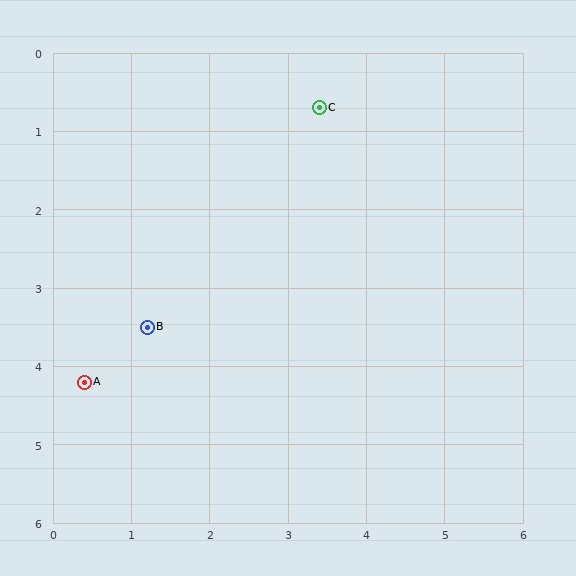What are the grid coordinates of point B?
Point B is at approximately (1.2, 3.5).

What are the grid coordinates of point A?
Point A is at approximately (0.4, 4.2).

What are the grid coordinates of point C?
Point C is at approximately (3.4, 0.7).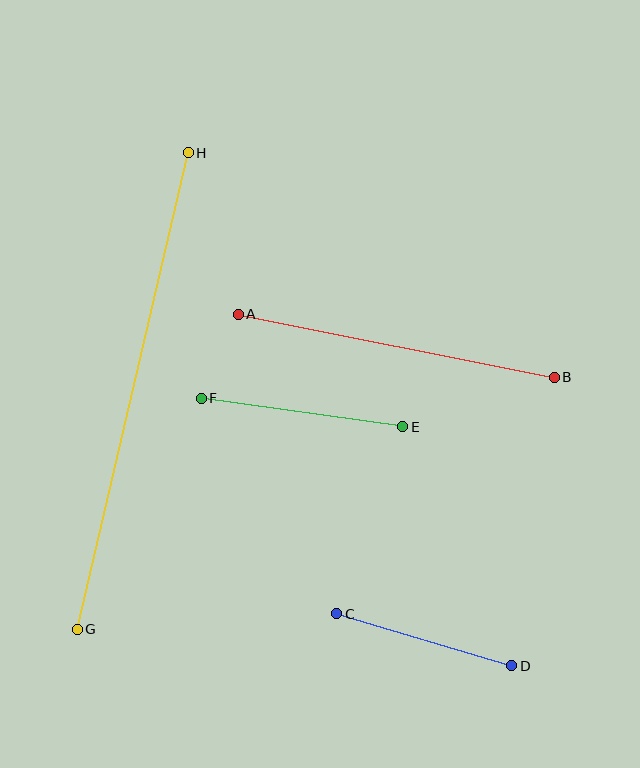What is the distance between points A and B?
The distance is approximately 322 pixels.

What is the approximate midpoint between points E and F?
The midpoint is at approximately (302, 413) pixels.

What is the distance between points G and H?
The distance is approximately 489 pixels.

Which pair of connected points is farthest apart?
Points G and H are farthest apart.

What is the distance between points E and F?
The distance is approximately 203 pixels.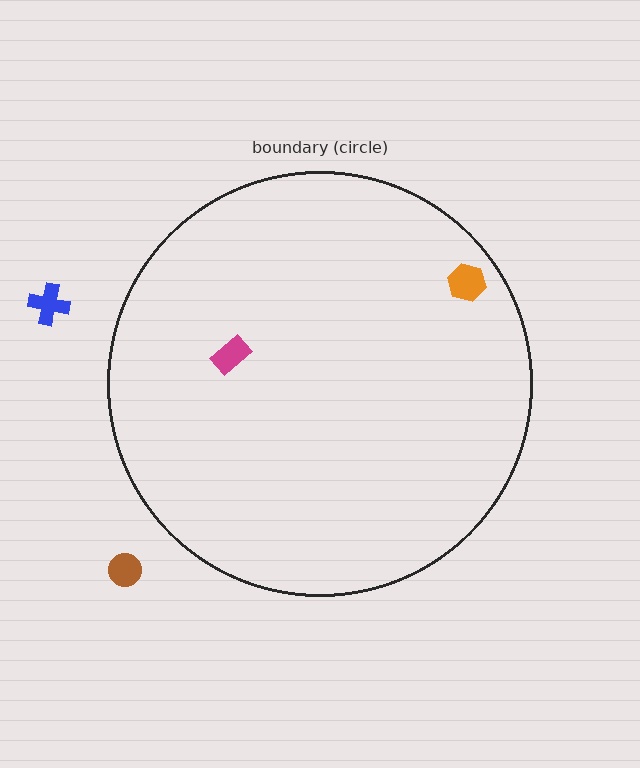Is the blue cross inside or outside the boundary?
Outside.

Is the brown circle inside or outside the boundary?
Outside.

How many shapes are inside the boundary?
2 inside, 2 outside.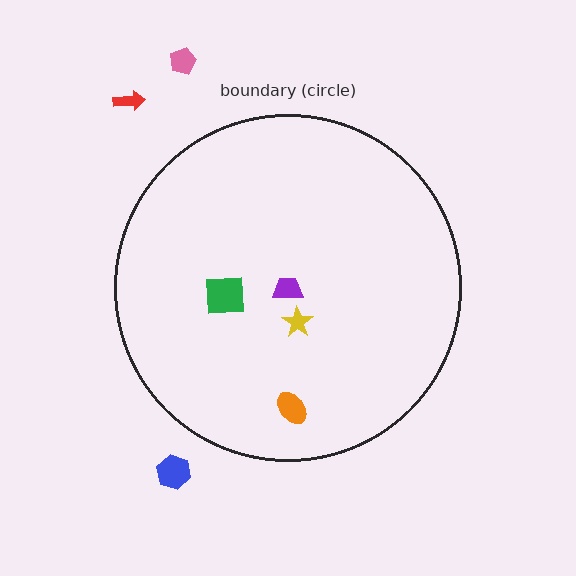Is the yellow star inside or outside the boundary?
Inside.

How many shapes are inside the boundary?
4 inside, 3 outside.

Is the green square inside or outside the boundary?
Inside.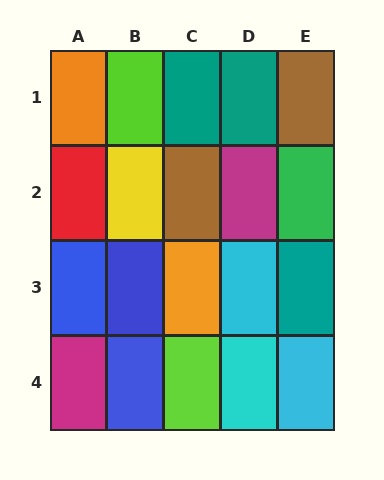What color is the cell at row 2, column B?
Yellow.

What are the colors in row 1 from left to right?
Orange, lime, teal, teal, brown.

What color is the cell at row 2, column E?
Green.